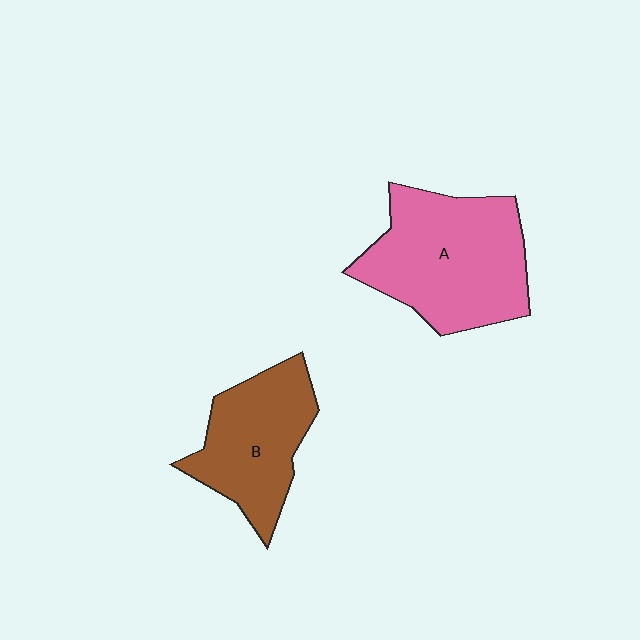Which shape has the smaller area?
Shape B (brown).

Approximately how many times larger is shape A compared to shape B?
Approximately 1.4 times.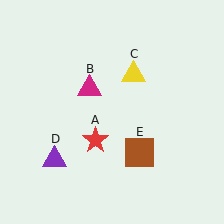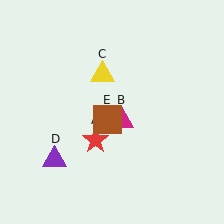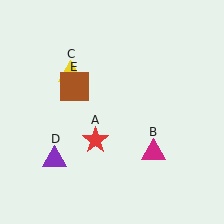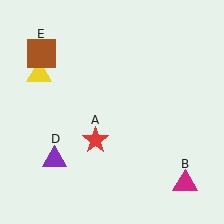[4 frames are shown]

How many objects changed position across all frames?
3 objects changed position: magenta triangle (object B), yellow triangle (object C), brown square (object E).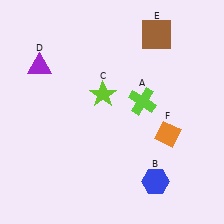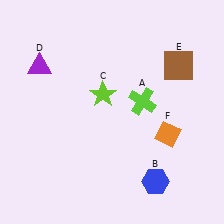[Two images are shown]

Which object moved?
The brown square (E) moved down.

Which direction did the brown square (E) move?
The brown square (E) moved down.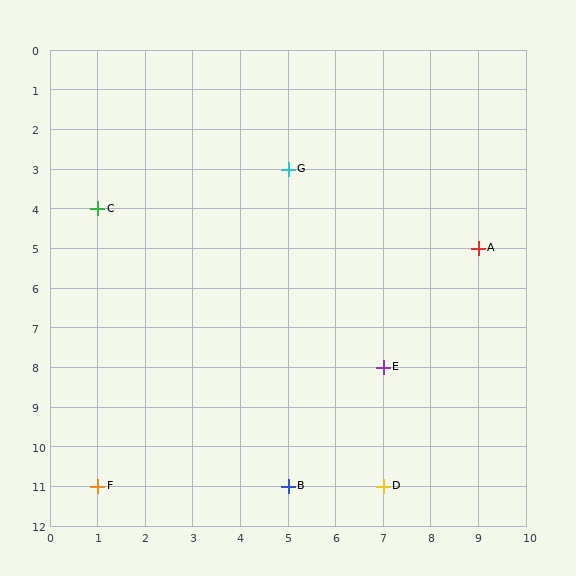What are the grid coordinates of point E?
Point E is at grid coordinates (7, 8).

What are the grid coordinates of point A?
Point A is at grid coordinates (9, 5).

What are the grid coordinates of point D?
Point D is at grid coordinates (7, 11).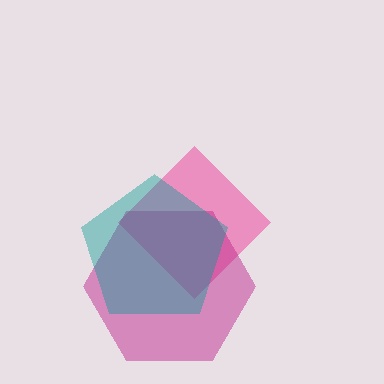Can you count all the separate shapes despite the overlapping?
Yes, there are 3 separate shapes.